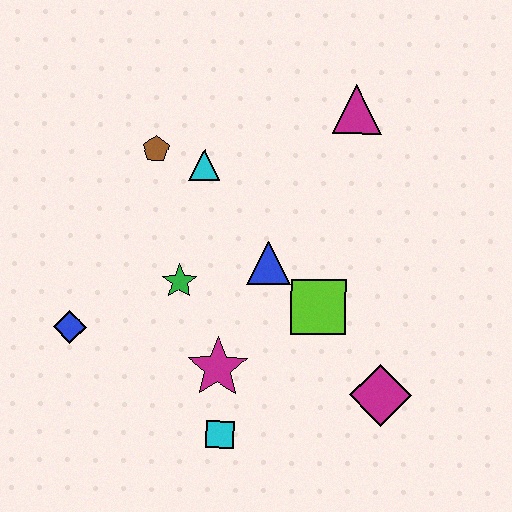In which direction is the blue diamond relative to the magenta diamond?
The blue diamond is to the left of the magenta diamond.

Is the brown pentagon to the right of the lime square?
No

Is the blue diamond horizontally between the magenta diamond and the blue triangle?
No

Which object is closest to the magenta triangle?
The cyan triangle is closest to the magenta triangle.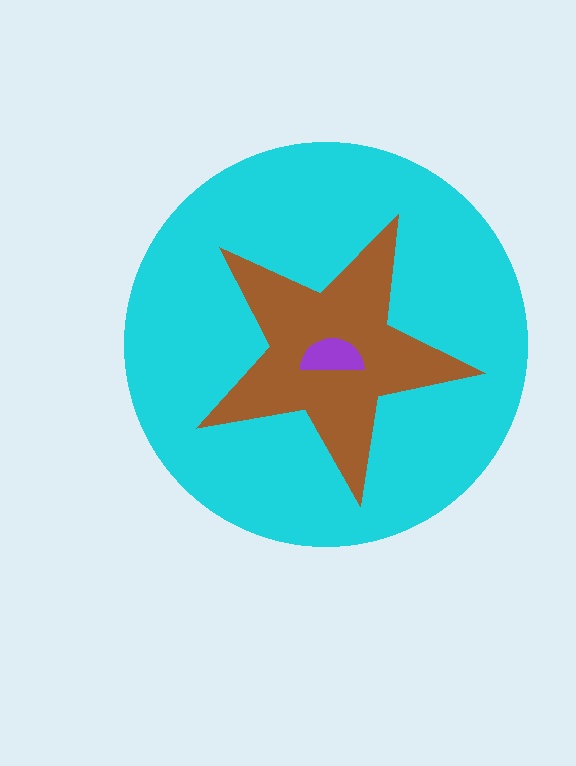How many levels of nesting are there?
3.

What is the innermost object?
The purple semicircle.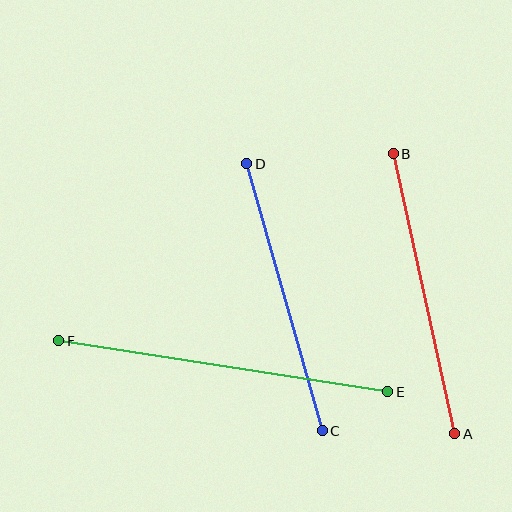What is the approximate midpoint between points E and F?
The midpoint is at approximately (223, 366) pixels.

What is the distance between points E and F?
The distance is approximately 333 pixels.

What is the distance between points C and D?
The distance is approximately 278 pixels.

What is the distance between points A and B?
The distance is approximately 286 pixels.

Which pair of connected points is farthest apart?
Points E and F are farthest apart.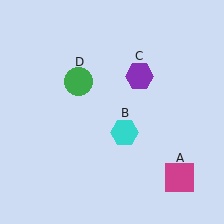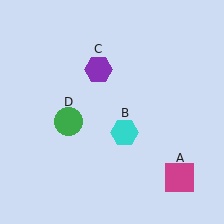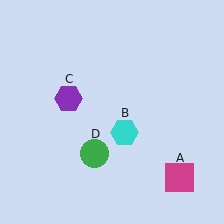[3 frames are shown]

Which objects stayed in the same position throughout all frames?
Magenta square (object A) and cyan hexagon (object B) remained stationary.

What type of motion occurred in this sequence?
The purple hexagon (object C), green circle (object D) rotated counterclockwise around the center of the scene.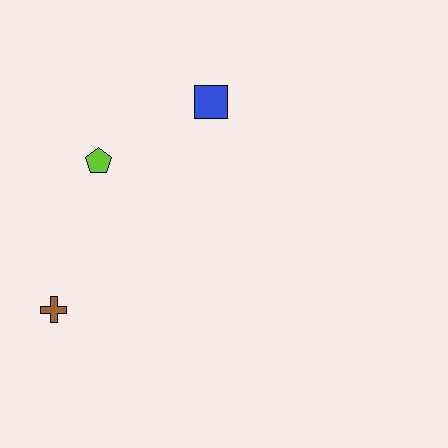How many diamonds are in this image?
There are no diamonds.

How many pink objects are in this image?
There are no pink objects.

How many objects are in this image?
There are 3 objects.